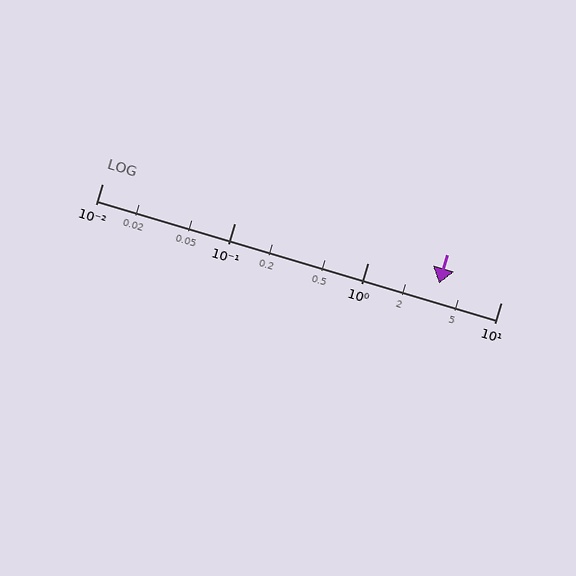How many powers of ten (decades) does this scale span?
The scale spans 3 decades, from 0.01 to 10.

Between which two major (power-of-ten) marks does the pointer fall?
The pointer is between 1 and 10.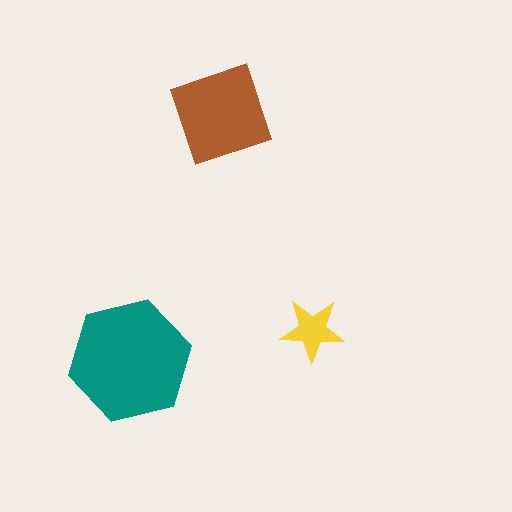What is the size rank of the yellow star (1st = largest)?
3rd.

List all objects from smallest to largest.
The yellow star, the brown diamond, the teal hexagon.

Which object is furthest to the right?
The yellow star is rightmost.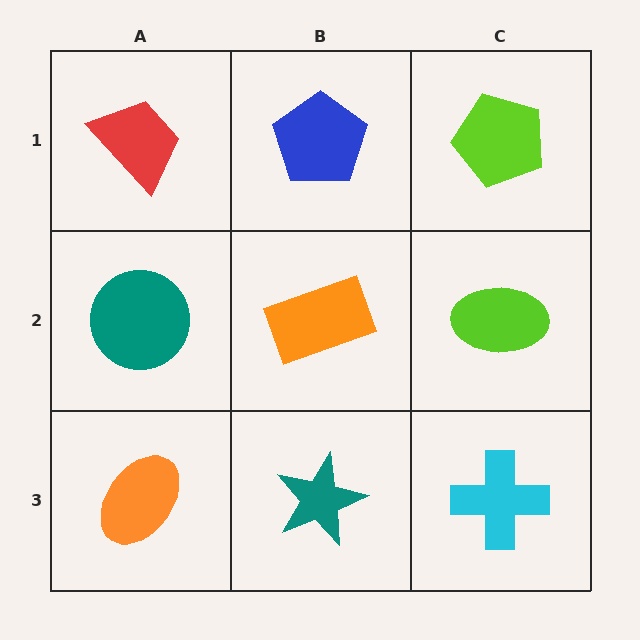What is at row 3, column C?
A cyan cross.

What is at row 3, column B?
A teal star.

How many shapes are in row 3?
3 shapes.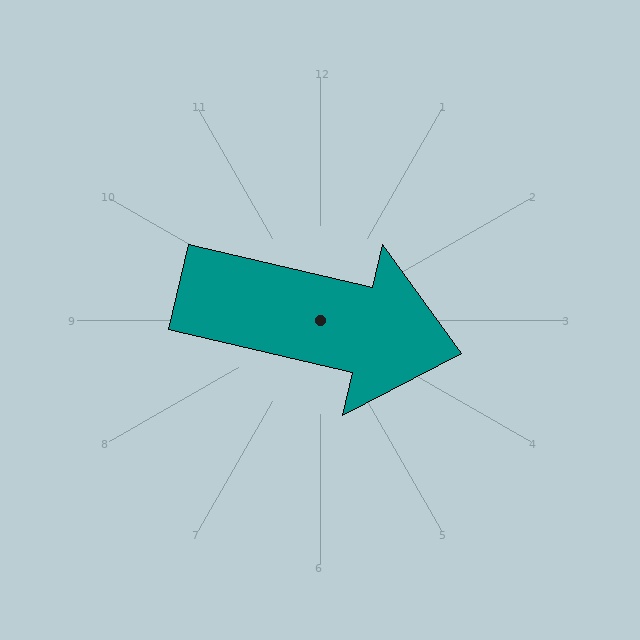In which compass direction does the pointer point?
East.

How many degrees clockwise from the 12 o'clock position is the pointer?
Approximately 103 degrees.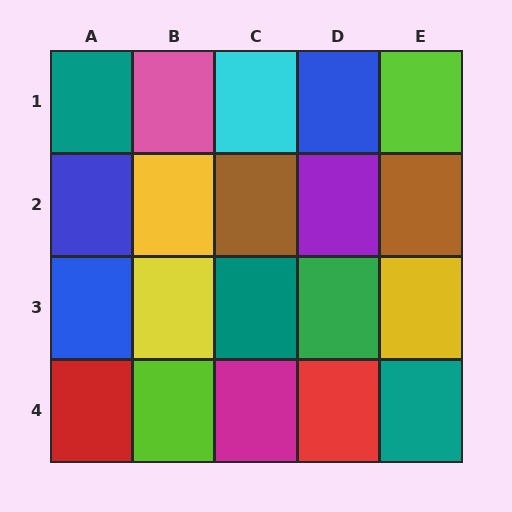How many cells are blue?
3 cells are blue.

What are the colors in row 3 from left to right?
Blue, yellow, teal, green, yellow.